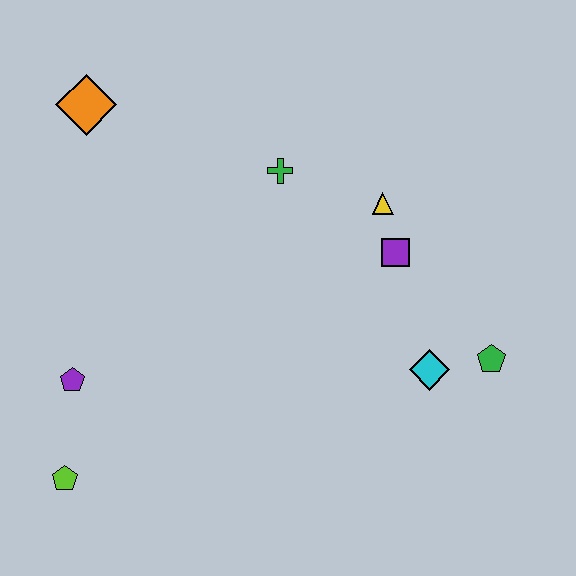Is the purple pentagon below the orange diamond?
Yes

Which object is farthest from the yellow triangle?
The lime pentagon is farthest from the yellow triangle.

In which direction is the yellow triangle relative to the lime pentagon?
The yellow triangle is to the right of the lime pentagon.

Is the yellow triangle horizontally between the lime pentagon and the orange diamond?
No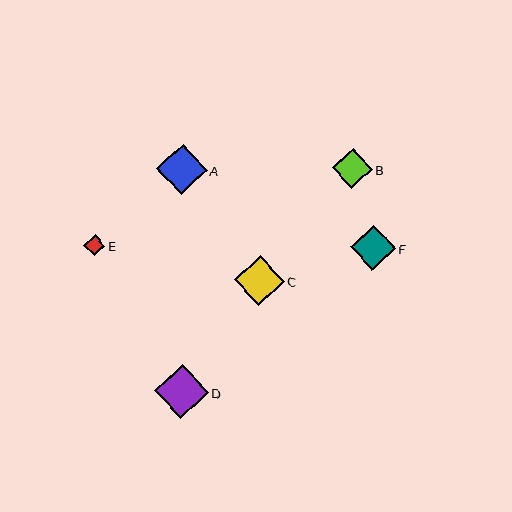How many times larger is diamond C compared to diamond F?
Diamond C is approximately 1.1 times the size of diamond F.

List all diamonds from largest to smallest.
From largest to smallest: D, A, C, F, B, E.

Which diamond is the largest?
Diamond D is the largest with a size of approximately 54 pixels.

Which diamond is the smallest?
Diamond E is the smallest with a size of approximately 21 pixels.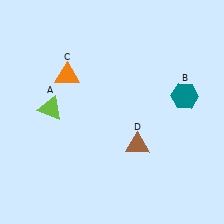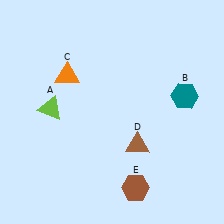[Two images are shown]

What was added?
A brown hexagon (E) was added in Image 2.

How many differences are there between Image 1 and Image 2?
There is 1 difference between the two images.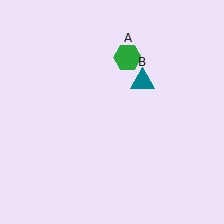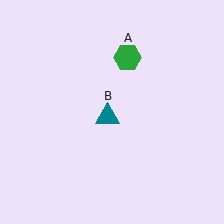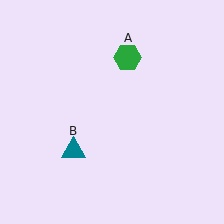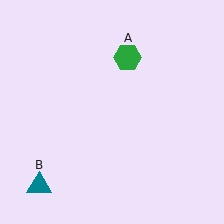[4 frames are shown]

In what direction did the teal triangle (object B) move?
The teal triangle (object B) moved down and to the left.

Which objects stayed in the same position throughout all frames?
Green hexagon (object A) remained stationary.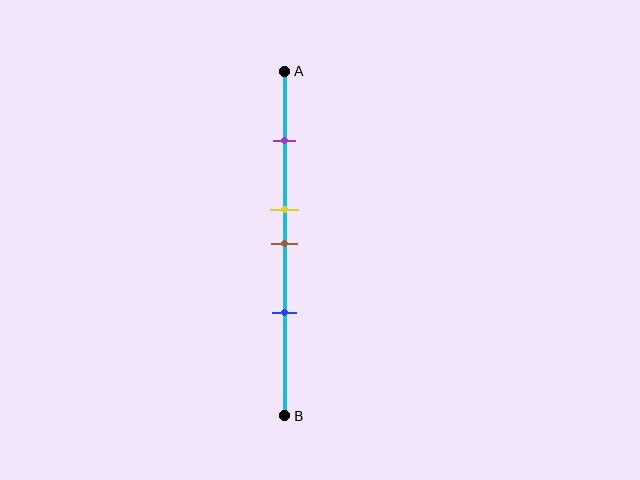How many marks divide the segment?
There are 4 marks dividing the segment.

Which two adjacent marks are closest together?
The yellow and brown marks are the closest adjacent pair.